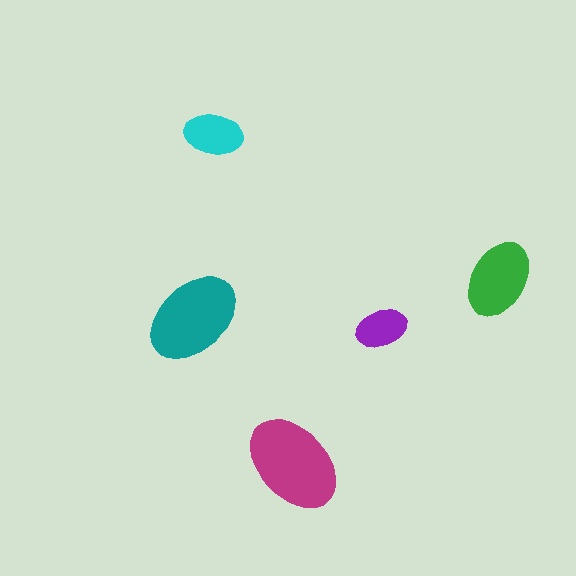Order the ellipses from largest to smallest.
the magenta one, the teal one, the green one, the cyan one, the purple one.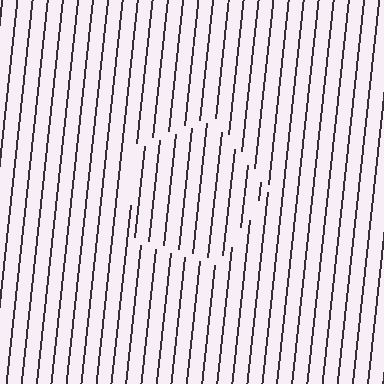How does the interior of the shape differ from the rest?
The interior of the shape contains the same grating, shifted by half a period — the contour is defined by the phase discontinuity where line-ends from the inner and outer gratings abut.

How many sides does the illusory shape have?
5 sides — the line-ends trace a pentagon.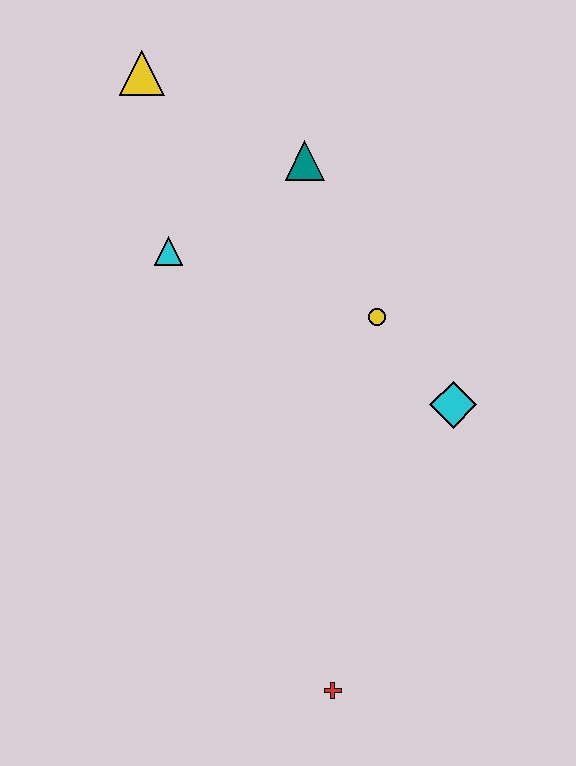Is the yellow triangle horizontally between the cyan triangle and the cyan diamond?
No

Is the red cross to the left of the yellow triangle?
No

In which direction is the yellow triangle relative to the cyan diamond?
The yellow triangle is above the cyan diamond.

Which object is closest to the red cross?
The cyan diamond is closest to the red cross.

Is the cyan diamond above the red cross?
Yes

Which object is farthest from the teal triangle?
The red cross is farthest from the teal triangle.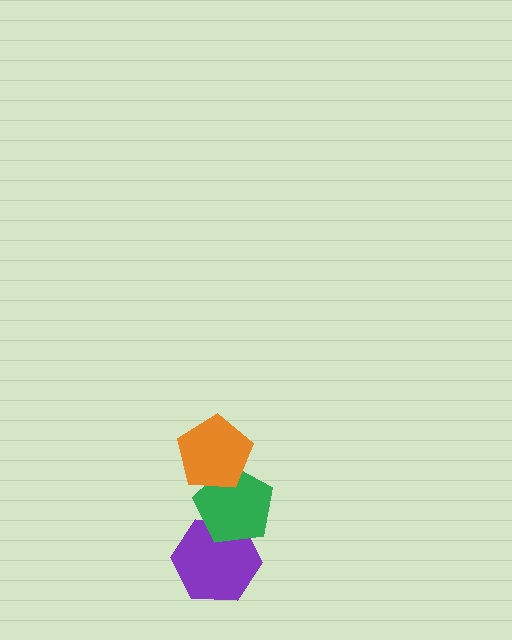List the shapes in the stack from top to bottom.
From top to bottom: the orange pentagon, the green pentagon, the purple hexagon.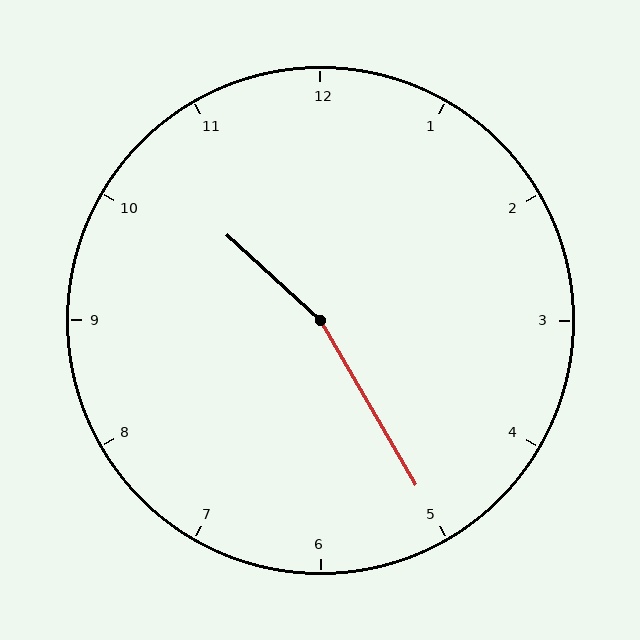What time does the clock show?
10:25.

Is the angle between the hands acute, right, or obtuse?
It is obtuse.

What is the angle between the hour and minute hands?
Approximately 162 degrees.